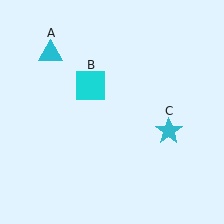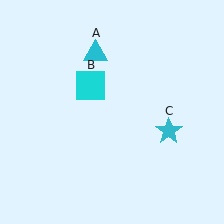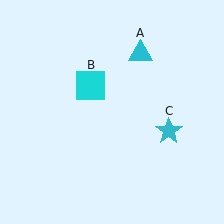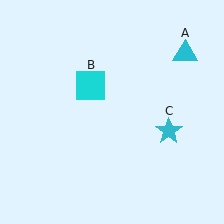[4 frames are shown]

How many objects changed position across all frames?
1 object changed position: cyan triangle (object A).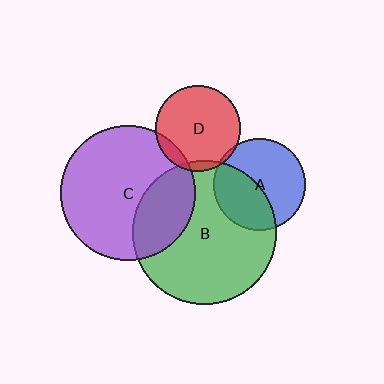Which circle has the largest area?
Circle B (green).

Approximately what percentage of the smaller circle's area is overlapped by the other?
Approximately 40%.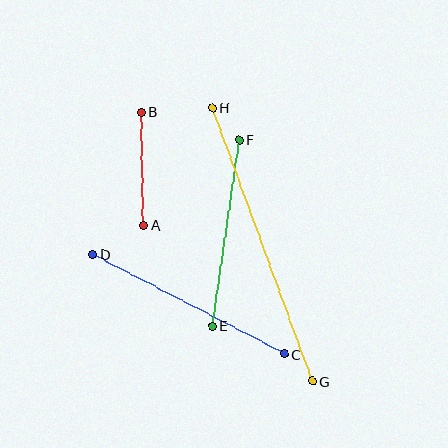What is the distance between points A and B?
The distance is approximately 113 pixels.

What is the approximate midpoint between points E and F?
The midpoint is at approximately (226, 233) pixels.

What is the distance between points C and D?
The distance is approximately 216 pixels.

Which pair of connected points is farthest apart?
Points G and H are farthest apart.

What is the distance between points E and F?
The distance is approximately 188 pixels.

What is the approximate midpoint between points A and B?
The midpoint is at approximately (143, 169) pixels.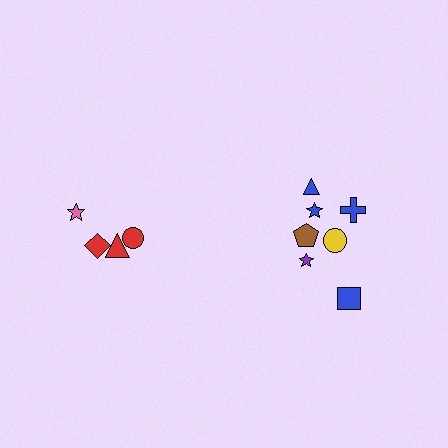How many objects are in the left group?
There are 4 objects.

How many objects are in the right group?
There are 7 objects.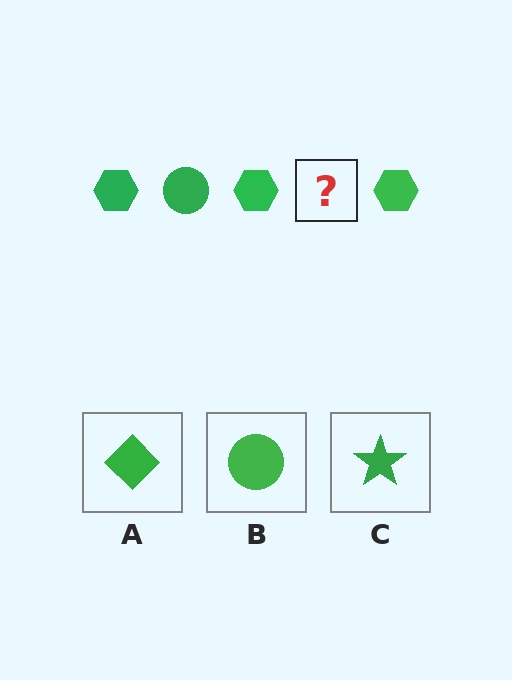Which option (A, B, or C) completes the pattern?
B.